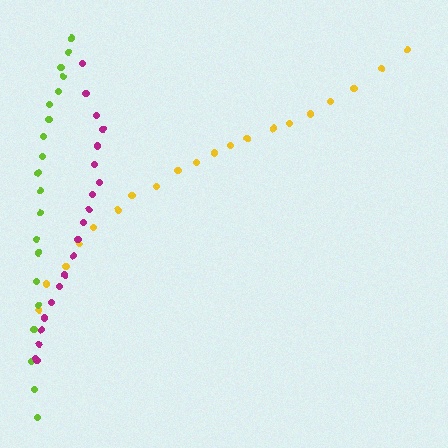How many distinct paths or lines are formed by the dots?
There are 3 distinct paths.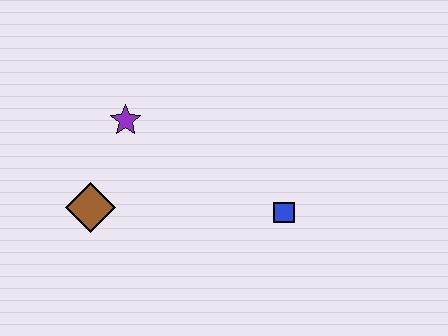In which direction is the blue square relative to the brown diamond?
The blue square is to the right of the brown diamond.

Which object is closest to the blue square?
The purple star is closest to the blue square.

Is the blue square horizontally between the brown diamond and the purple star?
No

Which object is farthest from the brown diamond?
The blue square is farthest from the brown diamond.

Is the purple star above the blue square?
Yes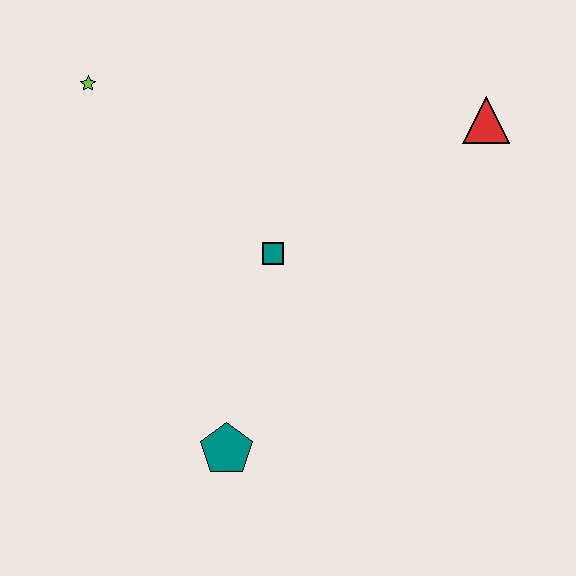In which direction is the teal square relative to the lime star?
The teal square is to the right of the lime star.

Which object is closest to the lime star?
The teal square is closest to the lime star.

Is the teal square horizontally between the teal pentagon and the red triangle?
Yes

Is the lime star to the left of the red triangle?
Yes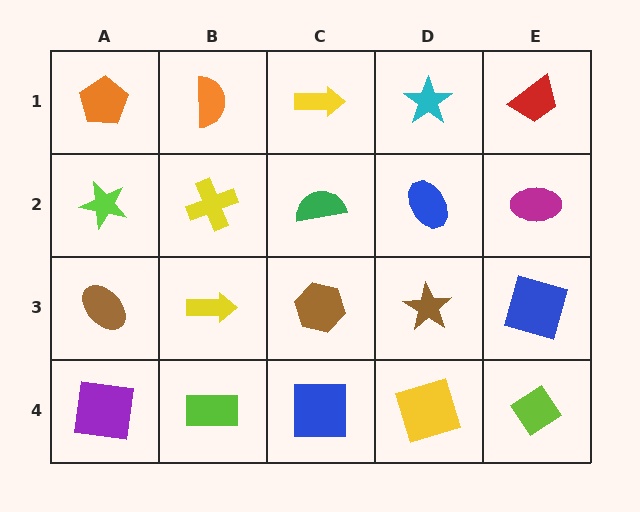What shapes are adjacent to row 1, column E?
A magenta ellipse (row 2, column E), a cyan star (row 1, column D).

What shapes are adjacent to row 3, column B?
A yellow cross (row 2, column B), a lime rectangle (row 4, column B), a brown ellipse (row 3, column A), a brown hexagon (row 3, column C).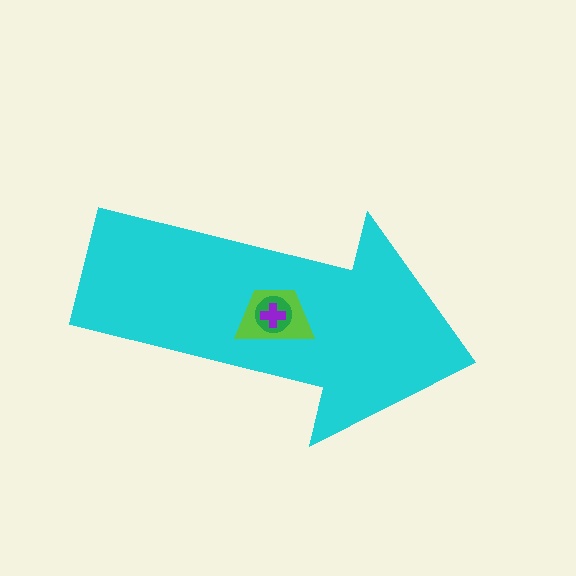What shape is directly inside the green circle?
The purple cross.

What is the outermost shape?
The cyan arrow.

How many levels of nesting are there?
4.